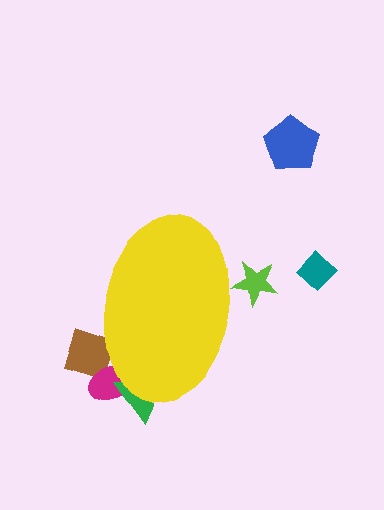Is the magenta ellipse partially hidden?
Yes, the magenta ellipse is partially hidden behind the yellow ellipse.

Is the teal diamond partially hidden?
No, the teal diamond is fully visible.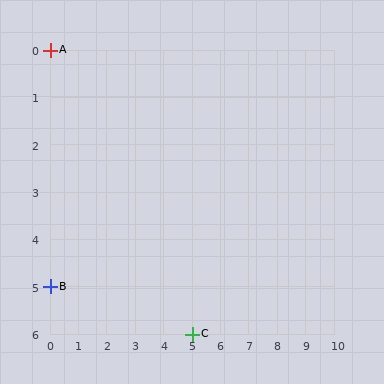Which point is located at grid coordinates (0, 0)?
Point A is at (0, 0).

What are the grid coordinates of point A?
Point A is at grid coordinates (0, 0).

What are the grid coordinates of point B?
Point B is at grid coordinates (0, 5).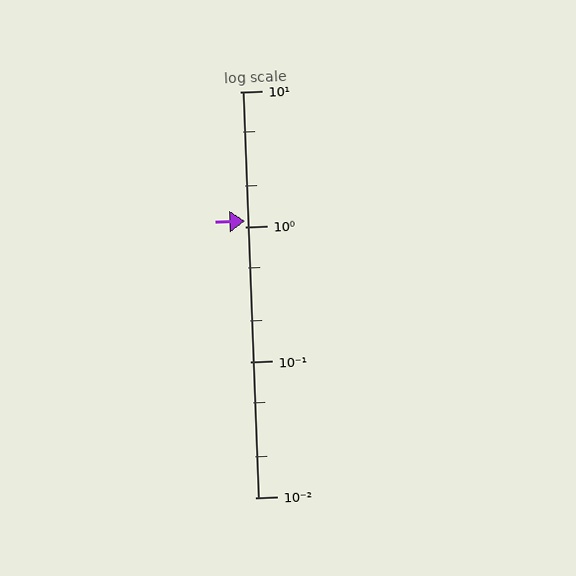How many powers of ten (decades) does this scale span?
The scale spans 3 decades, from 0.01 to 10.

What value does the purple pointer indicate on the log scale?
The pointer indicates approximately 1.1.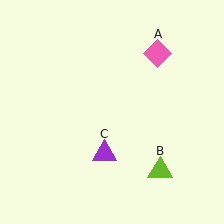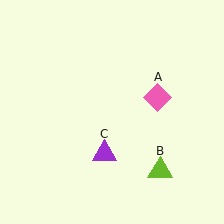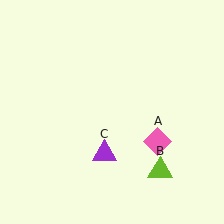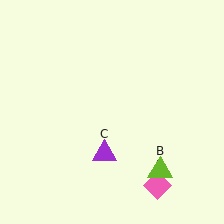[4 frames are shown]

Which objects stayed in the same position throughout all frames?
Lime triangle (object B) and purple triangle (object C) remained stationary.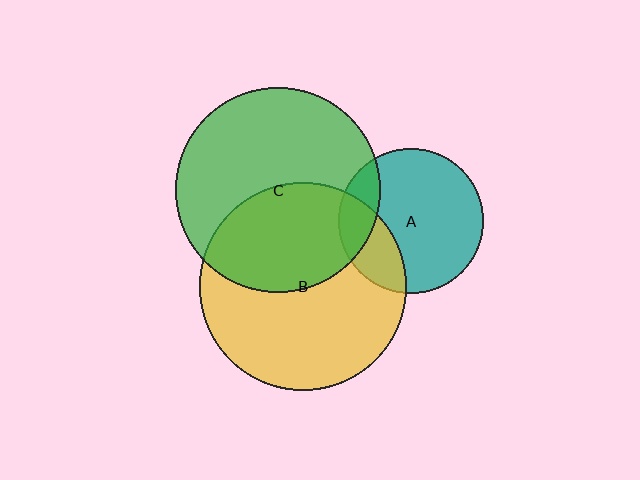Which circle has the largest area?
Circle B (yellow).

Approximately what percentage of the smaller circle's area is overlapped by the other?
Approximately 40%.